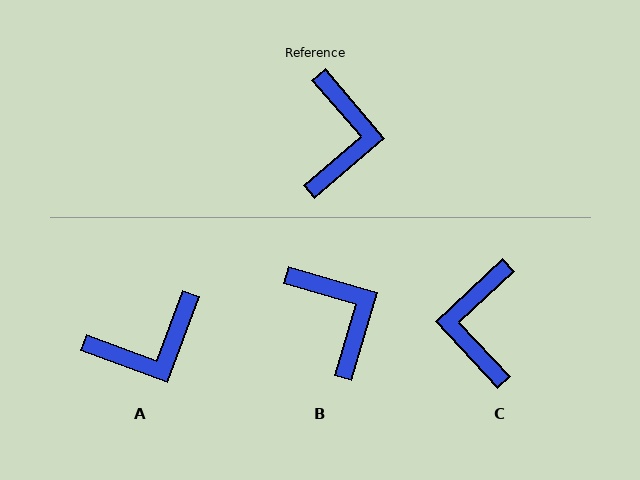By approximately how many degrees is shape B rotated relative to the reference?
Approximately 33 degrees counter-clockwise.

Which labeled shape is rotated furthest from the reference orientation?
C, about 178 degrees away.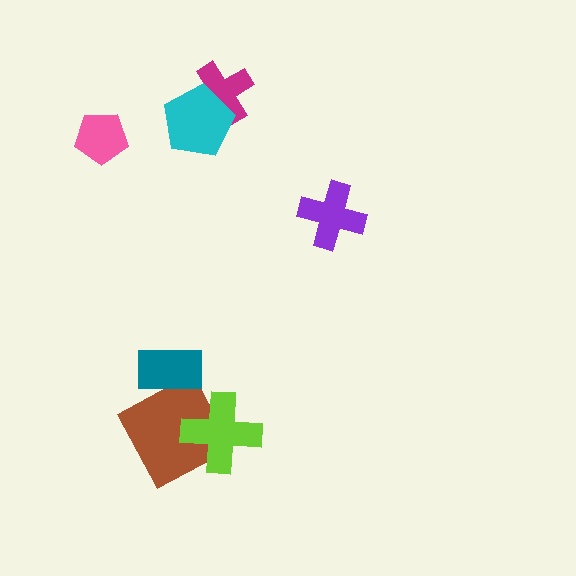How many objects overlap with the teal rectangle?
1 object overlaps with the teal rectangle.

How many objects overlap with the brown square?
2 objects overlap with the brown square.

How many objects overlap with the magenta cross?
1 object overlaps with the magenta cross.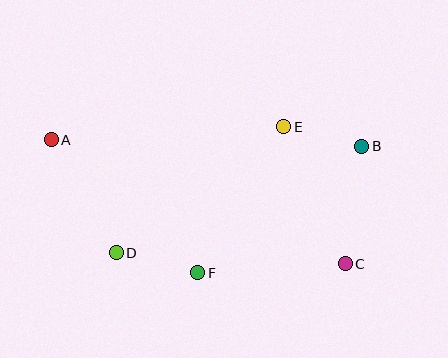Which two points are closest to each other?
Points B and E are closest to each other.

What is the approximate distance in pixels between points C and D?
The distance between C and D is approximately 229 pixels.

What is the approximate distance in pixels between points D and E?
The distance between D and E is approximately 209 pixels.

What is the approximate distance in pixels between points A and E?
The distance between A and E is approximately 233 pixels.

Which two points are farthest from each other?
Points A and C are farthest from each other.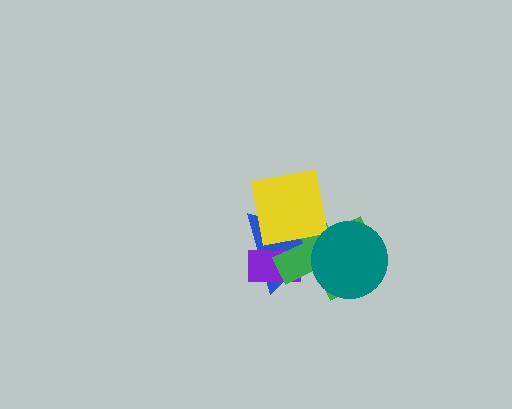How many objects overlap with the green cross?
4 objects overlap with the green cross.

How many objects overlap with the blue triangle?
4 objects overlap with the blue triangle.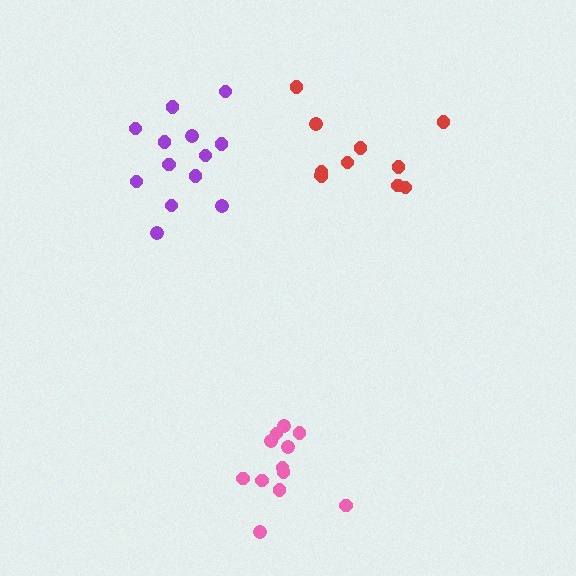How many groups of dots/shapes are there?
There are 3 groups.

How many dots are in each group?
Group 1: 12 dots, Group 2: 11 dots, Group 3: 13 dots (36 total).